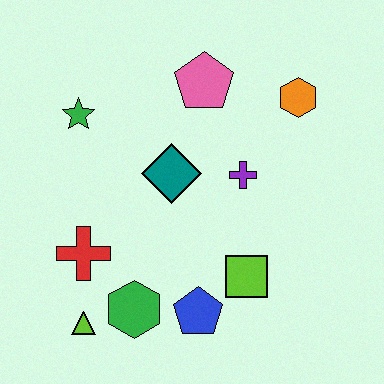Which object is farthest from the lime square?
The green star is farthest from the lime square.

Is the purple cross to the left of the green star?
No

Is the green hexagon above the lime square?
No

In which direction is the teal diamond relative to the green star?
The teal diamond is to the right of the green star.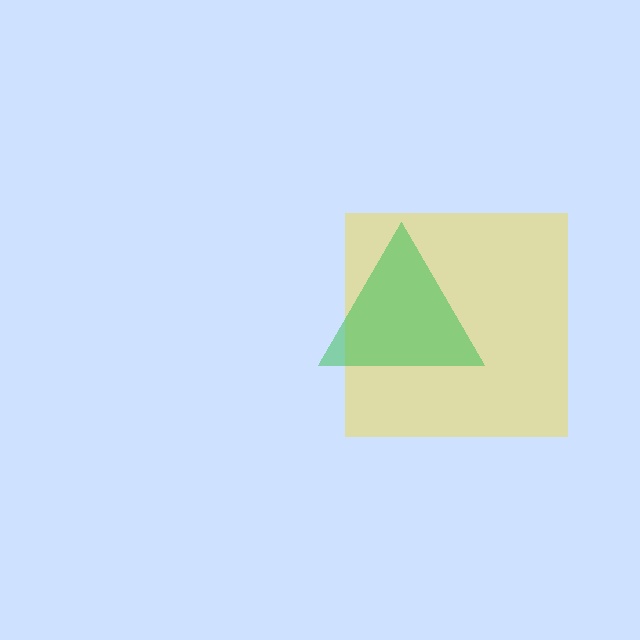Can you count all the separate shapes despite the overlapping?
Yes, there are 2 separate shapes.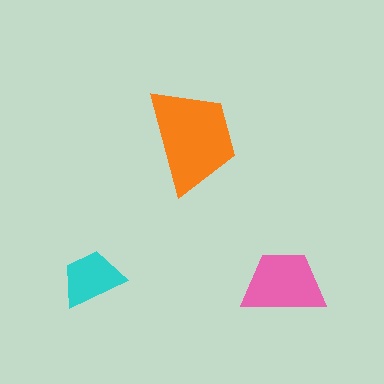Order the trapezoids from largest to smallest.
the orange one, the pink one, the cyan one.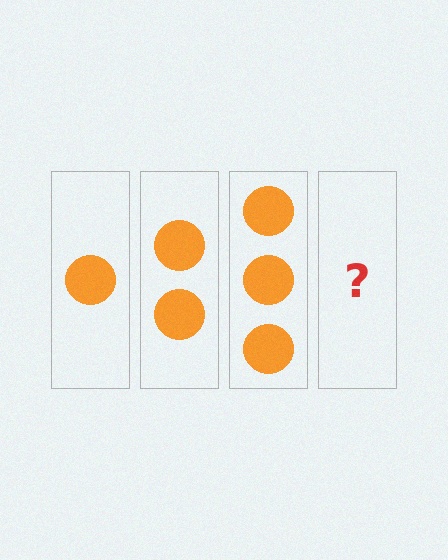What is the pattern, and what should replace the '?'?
The pattern is that each step adds one more circle. The '?' should be 4 circles.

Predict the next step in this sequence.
The next step is 4 circles.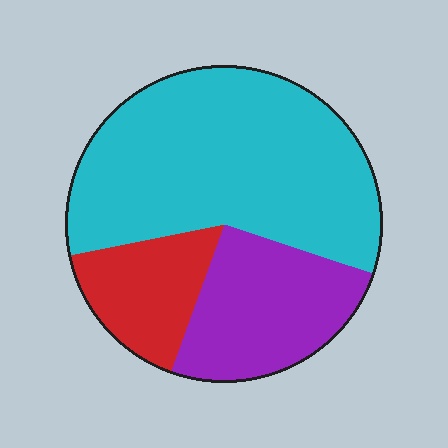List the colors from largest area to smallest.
From largest to smallest: cyan, purple, red.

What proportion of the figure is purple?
Purple takes up about one quarter (1/4) of the figure.